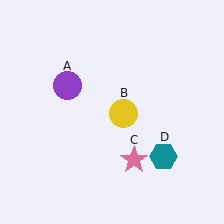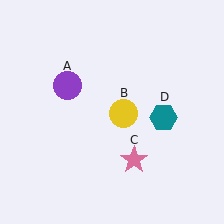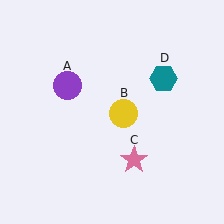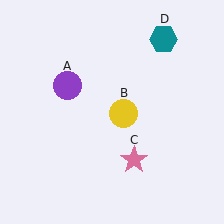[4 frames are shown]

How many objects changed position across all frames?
1 object changed position: teal hexagon (object D).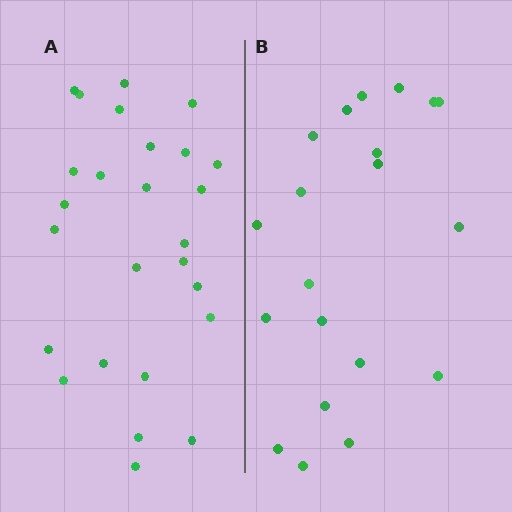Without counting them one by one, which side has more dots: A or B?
Region A (the left region) has more dots.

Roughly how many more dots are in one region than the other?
Region A has about 6 more dots than region B.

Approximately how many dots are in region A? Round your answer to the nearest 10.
About 30 dots. (The exact count is 26, which rounds to 30.)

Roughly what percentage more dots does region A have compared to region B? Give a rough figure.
About 30% more.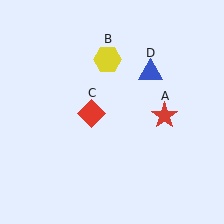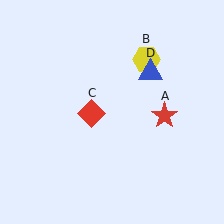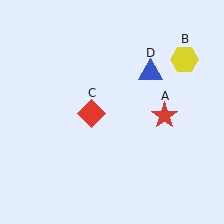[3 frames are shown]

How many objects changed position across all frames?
1 object changed position: yellow hexagon (object B).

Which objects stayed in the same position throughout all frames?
Red star (object A) and red diamond (object C) and blue triangle (object D) remained stationary.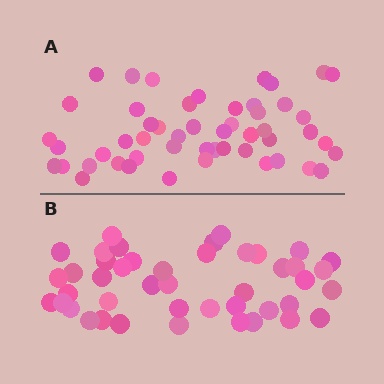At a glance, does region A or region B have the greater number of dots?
Region A (the top region) has more dots.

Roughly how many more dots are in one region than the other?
Region A has roughly 8 or so more dots than region B.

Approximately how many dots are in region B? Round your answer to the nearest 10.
About 40 dots. (The exact count is 44, which rounds to 40.)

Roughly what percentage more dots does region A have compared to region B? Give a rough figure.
About 15% more.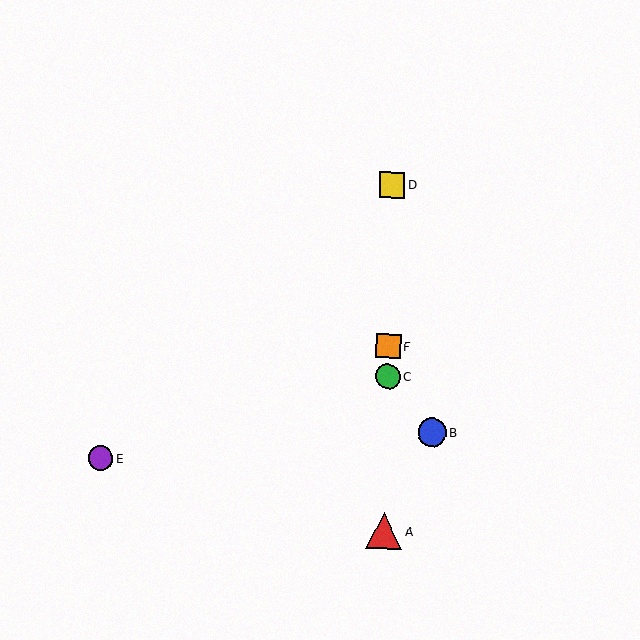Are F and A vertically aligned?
Yes, both are at x≈388.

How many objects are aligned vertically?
4 objects (A, C, D, F) are aligned vertically.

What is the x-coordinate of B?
Object B is at x≈432.